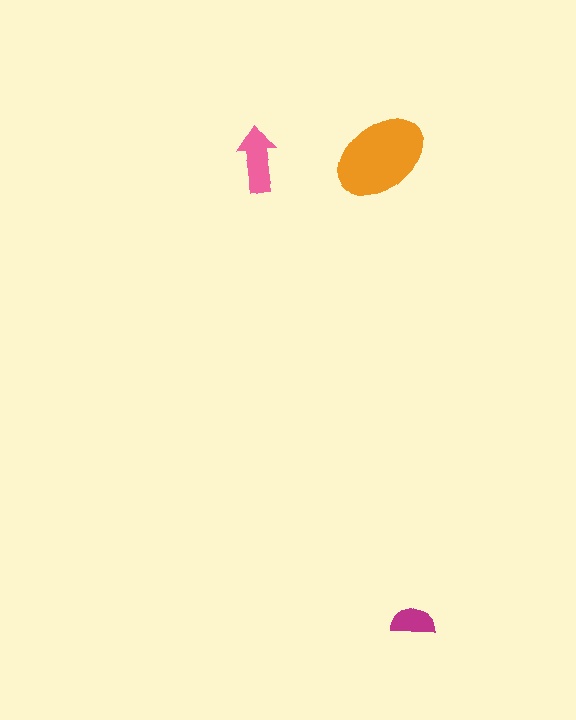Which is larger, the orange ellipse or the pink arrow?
The orange ellipse.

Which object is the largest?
The orange ellipse.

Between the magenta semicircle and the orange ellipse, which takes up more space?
The orange ellipse.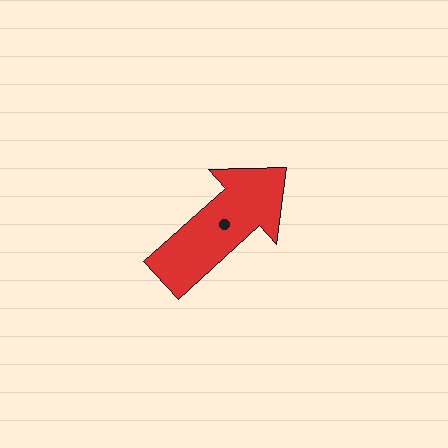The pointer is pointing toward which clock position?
Roughly 2 o'clock.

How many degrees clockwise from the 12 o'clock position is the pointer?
Approximately 48 degrees.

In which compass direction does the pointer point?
Northeast.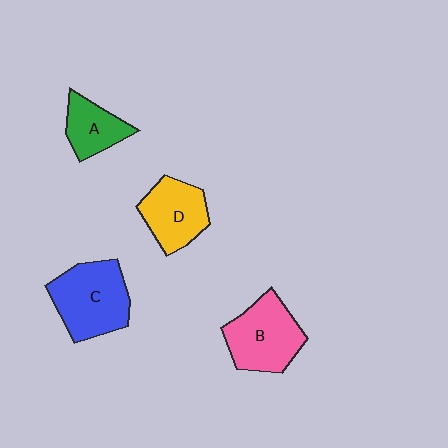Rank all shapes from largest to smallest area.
From largest to smallest: C (blue), B (pink), D (yellow), A (green).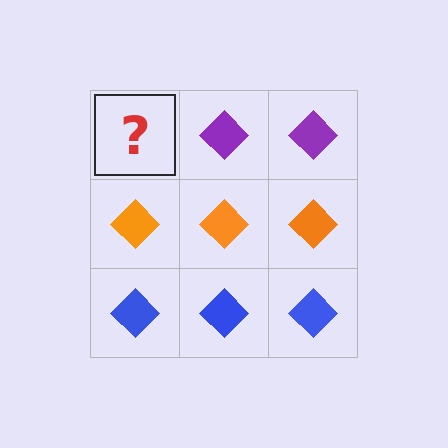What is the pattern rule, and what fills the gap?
The rule is that each row has a consistent color. The gap should be filled with a purple diamond.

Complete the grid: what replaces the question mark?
The question mark should be replaced with a purple diamond.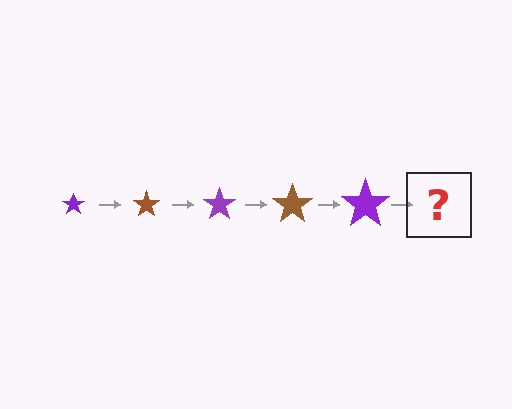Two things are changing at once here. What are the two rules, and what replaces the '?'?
The two rules are that the star grows larger each step and the color cycles through purple and brown. The '?' should be a brown star, larger than the previous one.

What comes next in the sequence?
The next element should be a brown star, larger than the previous one.